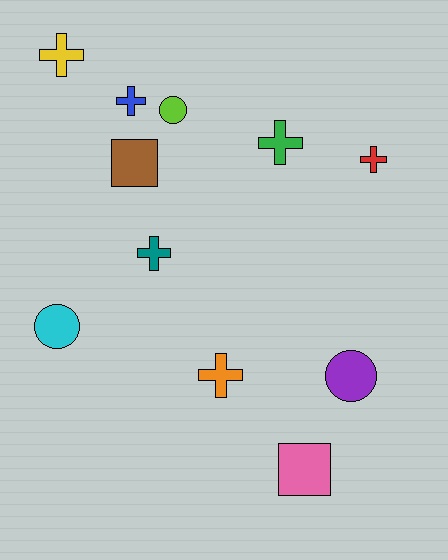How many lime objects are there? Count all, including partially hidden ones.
There is 1 lime object.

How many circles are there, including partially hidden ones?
There are 3 circles.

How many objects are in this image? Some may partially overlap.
There are 11 objects.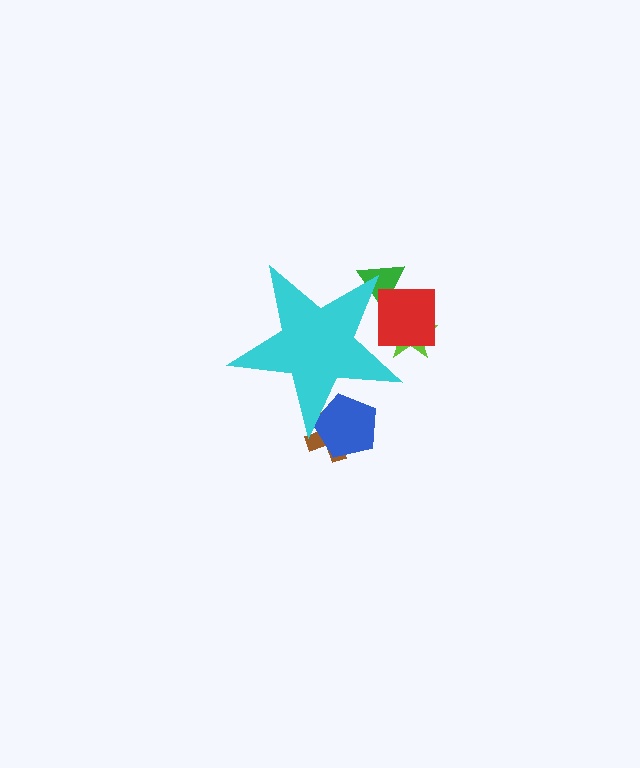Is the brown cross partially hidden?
Yes, the brown cross is partially hidden behind the cyan star.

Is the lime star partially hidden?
Yes, the lime star is partially hidden behind the cyan star.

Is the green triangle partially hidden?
Yes, the green triangle is partially hidden behind the cyan star.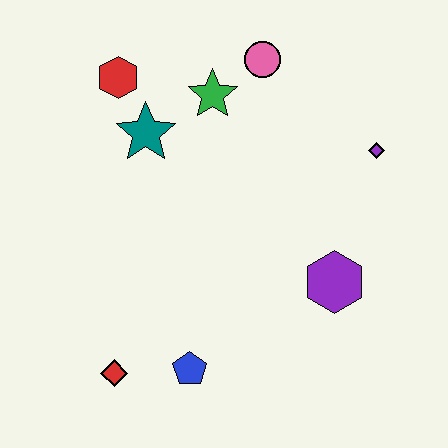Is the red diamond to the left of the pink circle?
Yes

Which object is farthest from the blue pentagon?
The pink circle is farthest from the blue pentagon.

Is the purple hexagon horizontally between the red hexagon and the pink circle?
No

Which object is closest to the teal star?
The red hexagon is closest to the teal star.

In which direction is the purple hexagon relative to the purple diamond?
The purple hexagon is below the purple diamond.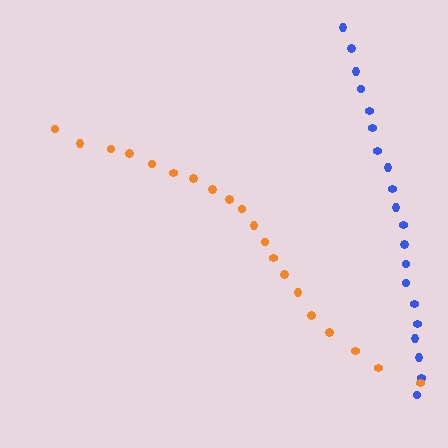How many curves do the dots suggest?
There are 2 distinct paths.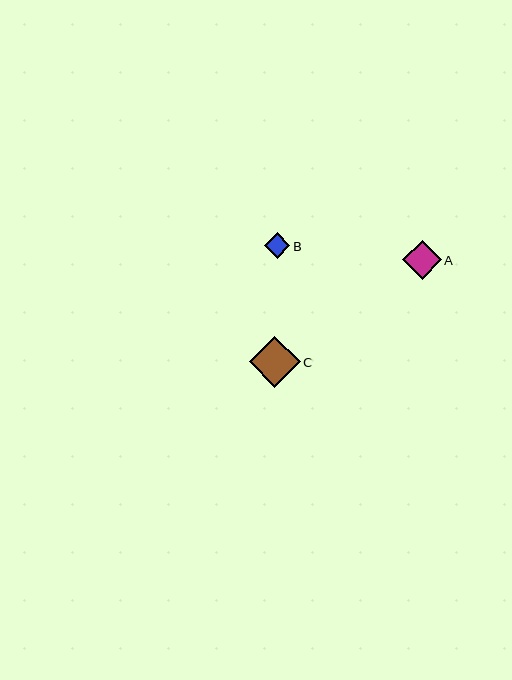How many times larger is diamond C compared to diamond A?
Diamond C is approximately 1.3 times the size of diamond A.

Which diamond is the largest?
Diamond C is the largest with a size of approximately 51 pixels.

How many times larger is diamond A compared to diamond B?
Diamond A is approximately 1.5 times the size of diamond B.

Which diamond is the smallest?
Diamond B is the smallest with a size of approximately 25 pixels.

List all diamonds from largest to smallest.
From largest to smallest: C, A, B.